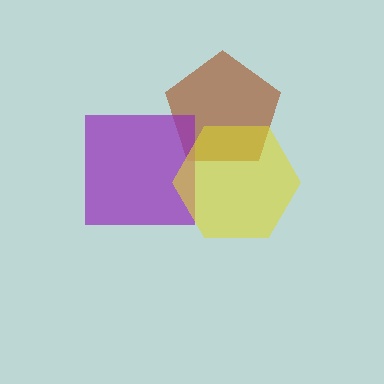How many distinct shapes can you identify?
There are 3 distinct shapes: a brown pentagon, a purple square, a yellow hexagon.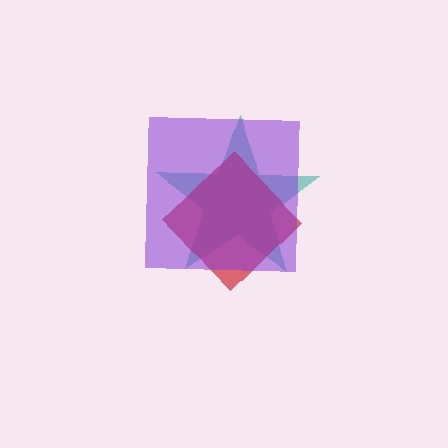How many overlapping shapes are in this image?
There are 3 overlapping shapes in the image.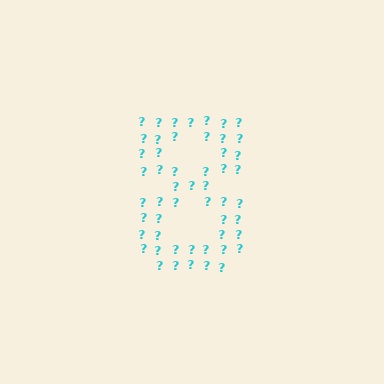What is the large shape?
The large shape is the digit 8.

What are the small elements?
The small elements are question marks.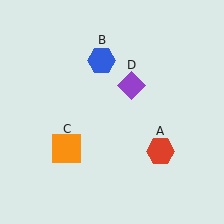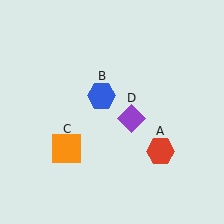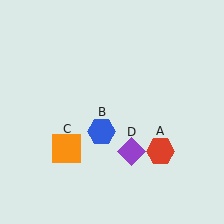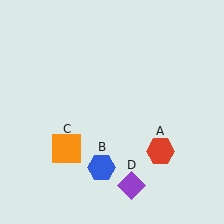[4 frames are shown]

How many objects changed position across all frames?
2 objects changed position: blue hexagon (object B), purple diamond (object D).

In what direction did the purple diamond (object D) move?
The purple diamond (object D) moved down.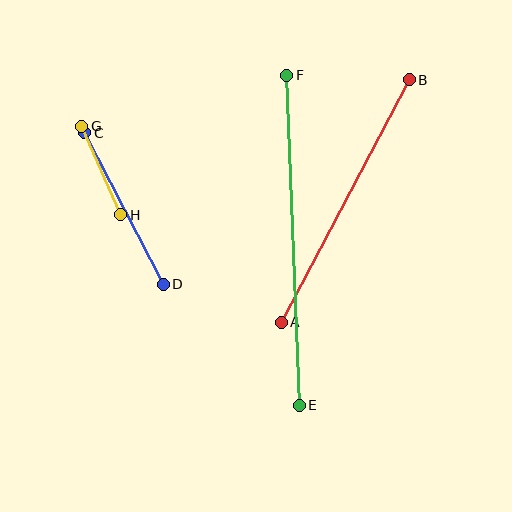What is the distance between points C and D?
The distance is approximately 171 pixels.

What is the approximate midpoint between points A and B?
The midpoint is at approximately (345, 201) pixels.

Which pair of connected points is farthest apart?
Points E and F are farthest apart.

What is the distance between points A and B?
The distance is approximately 274 pixels.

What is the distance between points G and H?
The distance is approximately 97 pixels.